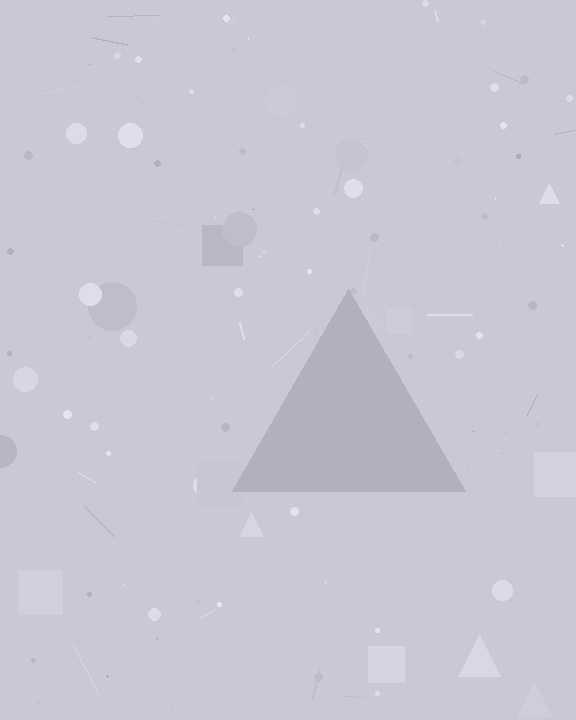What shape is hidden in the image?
A triangle is hidden in the image.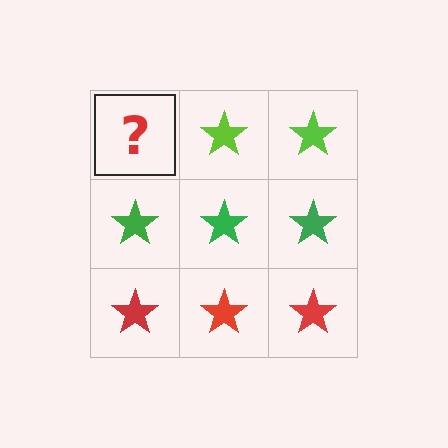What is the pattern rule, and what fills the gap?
The rule is that each row has a consistent color. The gap should be filled with a lime star.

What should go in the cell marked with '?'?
The missing cell should contain a lime star.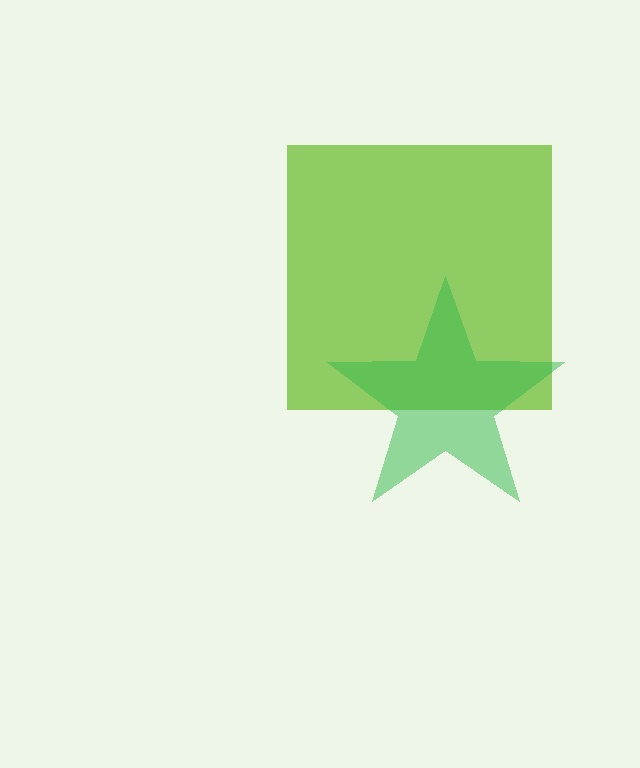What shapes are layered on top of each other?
The layered shapes are: a lime square, a green star.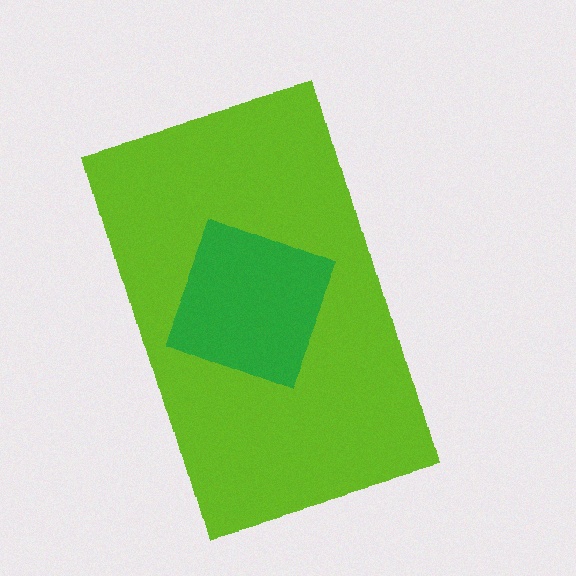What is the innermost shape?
The green square.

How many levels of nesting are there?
2.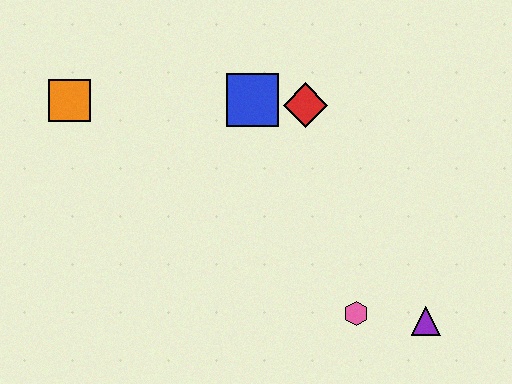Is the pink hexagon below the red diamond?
Yes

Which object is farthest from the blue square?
The purple triangle is farthest from the blue square.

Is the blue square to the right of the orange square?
Yes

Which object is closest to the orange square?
The blue square is closest to the orange square.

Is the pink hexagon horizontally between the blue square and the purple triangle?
Yes